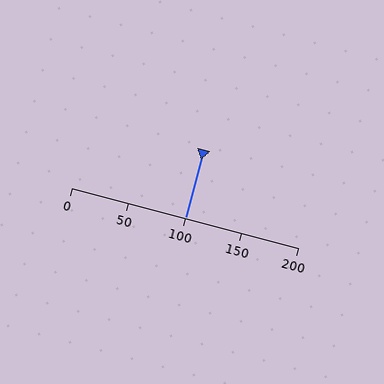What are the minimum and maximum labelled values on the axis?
The axis runs from 0 to 200.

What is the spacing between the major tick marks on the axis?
The major ticks are spaced 50 apart.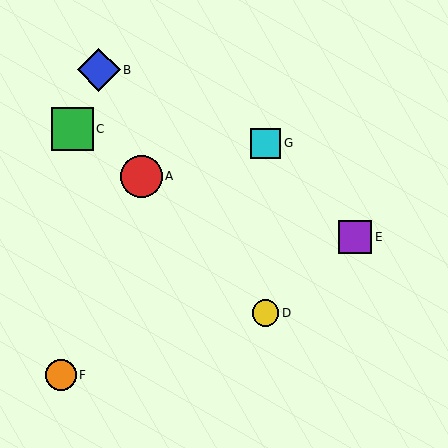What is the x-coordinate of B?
Object B is at x≈99.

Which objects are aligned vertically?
Objects D, G are aligned vertically.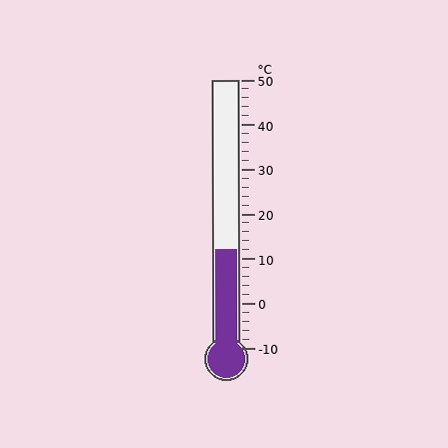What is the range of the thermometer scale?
The thermometer scale ranges from -10°C to 50°C.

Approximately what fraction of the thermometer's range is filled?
The thermometer is filled to approximately 35% of its range.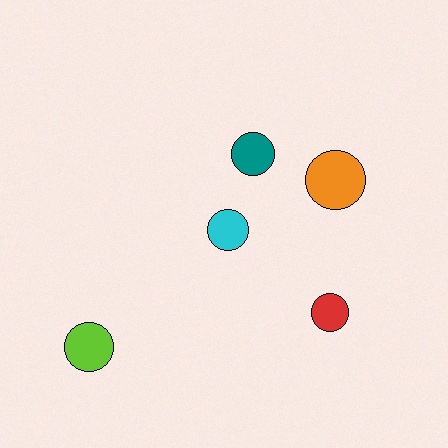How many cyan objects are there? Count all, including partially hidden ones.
There is 1 cyan object.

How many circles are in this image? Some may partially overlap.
There are 5 circles.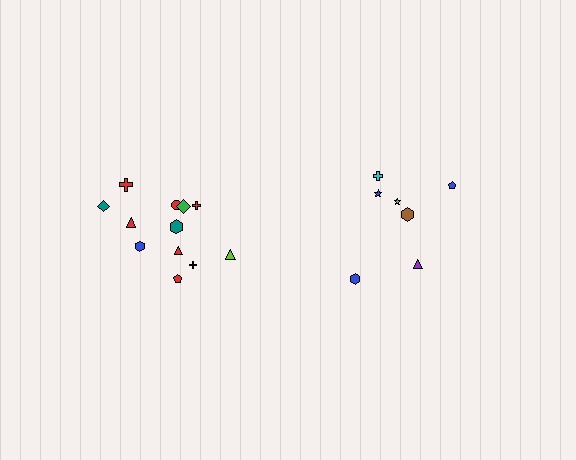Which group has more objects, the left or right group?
The left group.